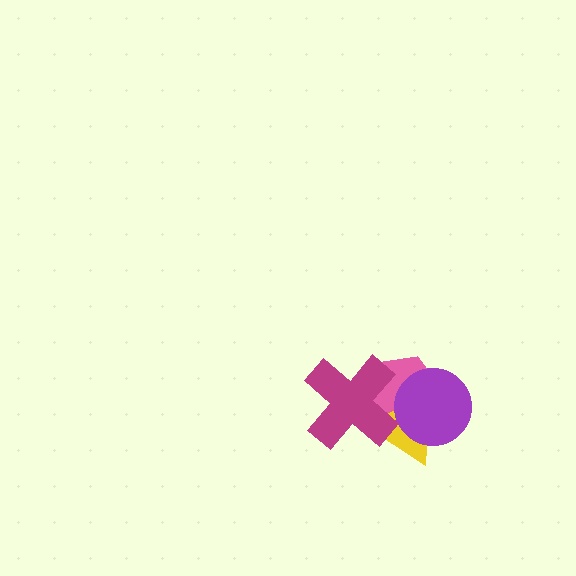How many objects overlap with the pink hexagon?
3 objects overlap with the pink hexagon.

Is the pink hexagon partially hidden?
Yes, it is partially covered by another shape.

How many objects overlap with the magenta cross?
2 objects overlap with the magenta cross.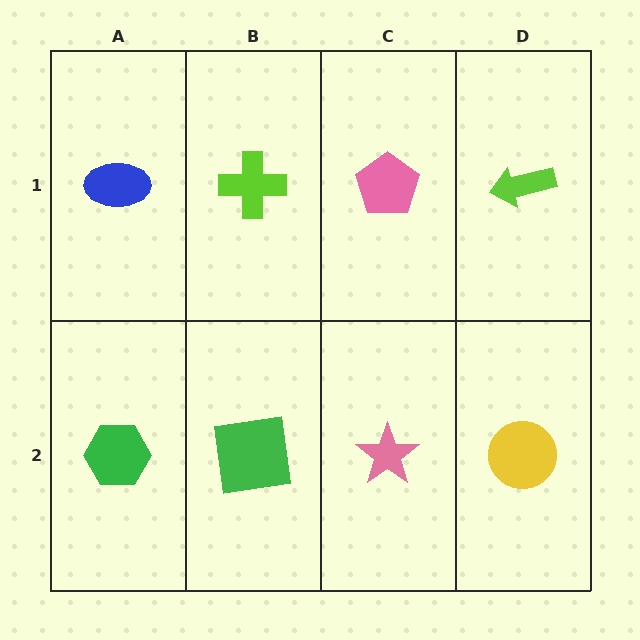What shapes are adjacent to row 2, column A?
A blue ellipse (row 1, column A), a green square (row 2, column B).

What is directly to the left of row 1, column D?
A pink pentagon.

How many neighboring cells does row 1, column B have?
3.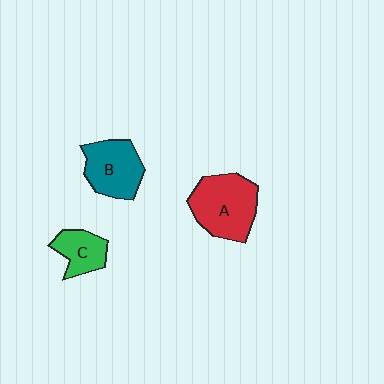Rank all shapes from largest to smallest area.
From largest to smallest: A (red), B (teal), C (green).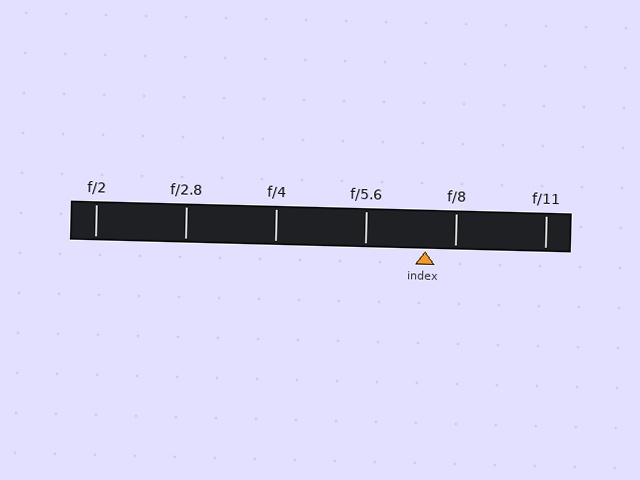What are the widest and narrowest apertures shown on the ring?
The widest aperture shown is f/2 and the narrowest is f/11.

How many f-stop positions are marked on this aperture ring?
There are 6 f-stop positions marked.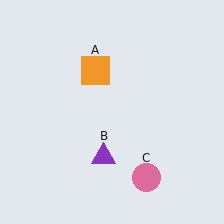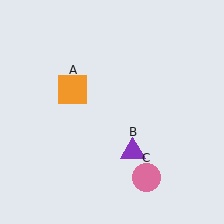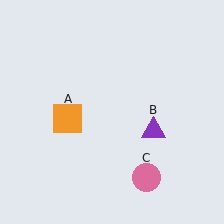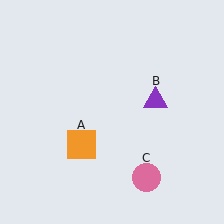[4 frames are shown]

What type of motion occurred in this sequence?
The orange square (object A), purple triangle (object B) rotated counterclockwise around the center of the scene.